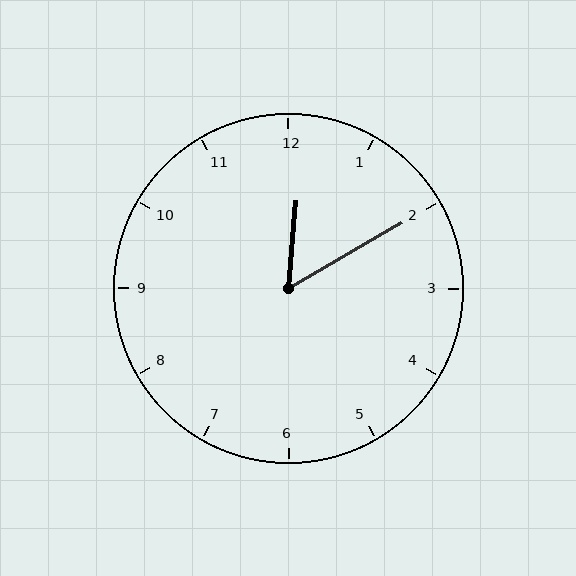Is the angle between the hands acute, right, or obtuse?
It is acute.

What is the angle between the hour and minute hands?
Approximately 55 degrees.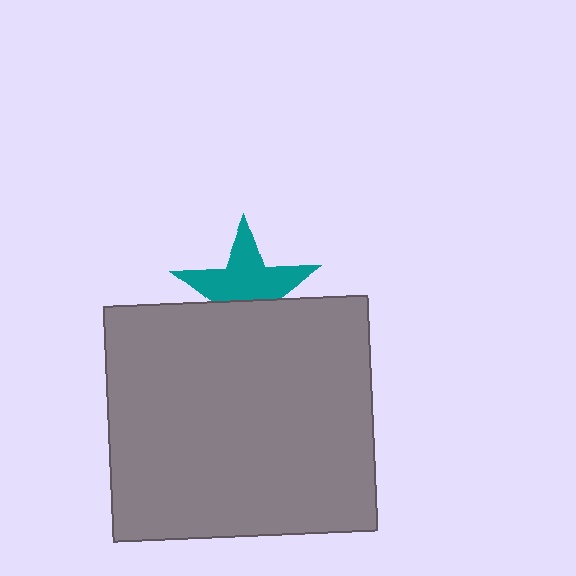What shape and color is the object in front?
The object in front is a gray rectangle.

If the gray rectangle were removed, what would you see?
You would see the complete teal star.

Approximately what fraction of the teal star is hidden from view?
Roughly 39% of the teal star is hidden behind the gray rectangle.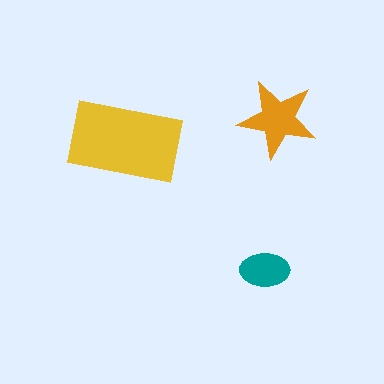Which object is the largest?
The yellow rectangle.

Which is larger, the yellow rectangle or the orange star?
The yellow rectangle.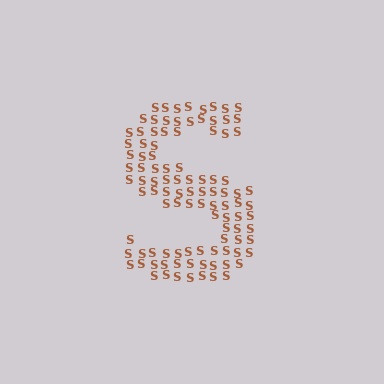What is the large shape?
The large shape is the letter S.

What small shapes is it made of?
It is made of small letter S's.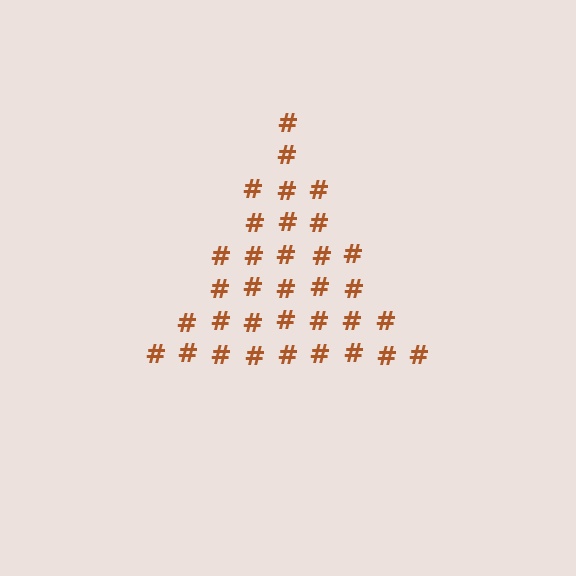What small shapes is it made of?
It is made of small hash symbols.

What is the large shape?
The large shape is a triangle.